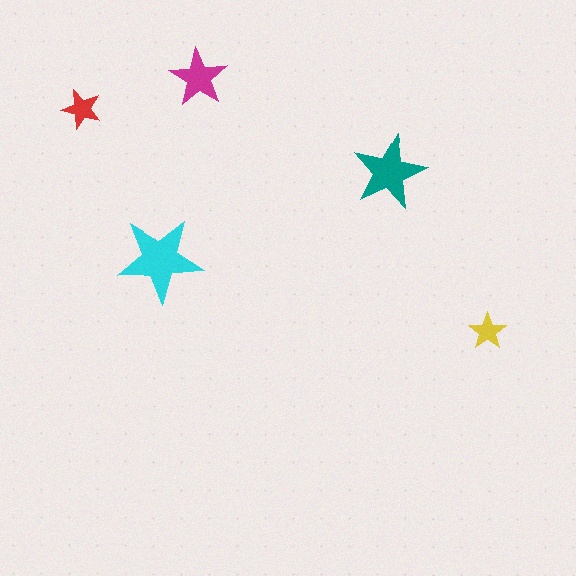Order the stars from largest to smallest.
the cyan one, the teal one, the magenta one, the red one, the yellow one.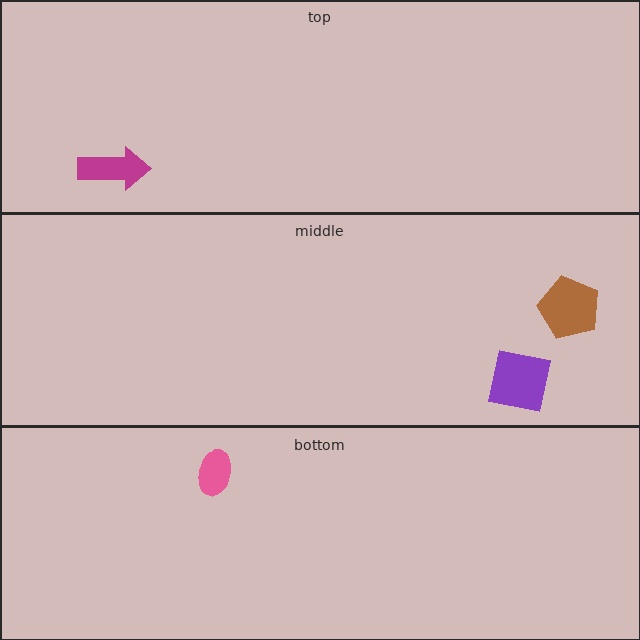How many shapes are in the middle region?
2.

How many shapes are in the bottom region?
1.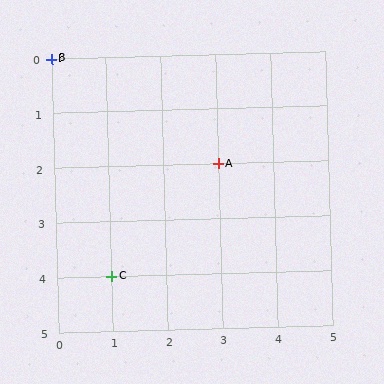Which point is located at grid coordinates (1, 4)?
Point C is at (1, 4).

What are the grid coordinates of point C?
Point C is at grid coordinates (1, 4).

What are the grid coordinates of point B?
Point B is at grid coordinates (0, 0).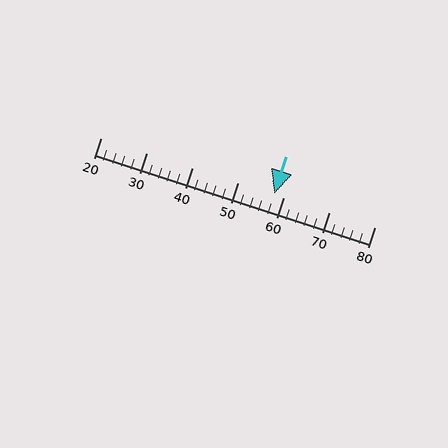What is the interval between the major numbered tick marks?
The major tick marks are spaced 10 units apart.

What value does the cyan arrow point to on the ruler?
The cyan arrow points to approximately 58.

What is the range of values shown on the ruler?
The ruler shows values from 20 to 80.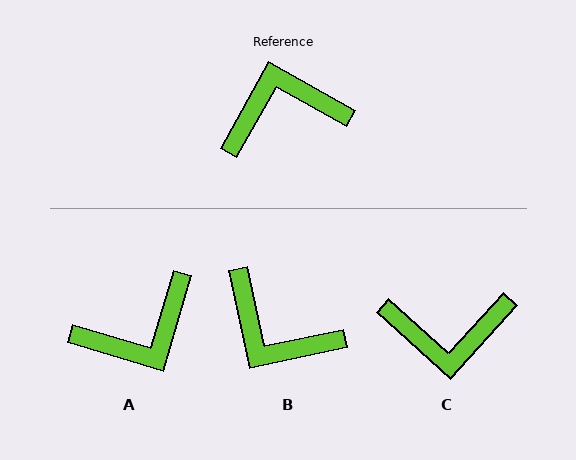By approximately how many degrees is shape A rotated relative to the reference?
Approximately 167 degrees clockwise.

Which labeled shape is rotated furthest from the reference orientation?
C, about 167 degrees away.